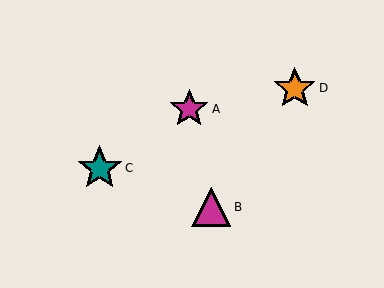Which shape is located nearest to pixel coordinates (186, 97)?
The magenta star (labeled A) at (189, 109) is nearest to that location.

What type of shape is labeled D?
Shape D is an orange star.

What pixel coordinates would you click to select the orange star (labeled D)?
Click at (295, 88) to select the orange star D.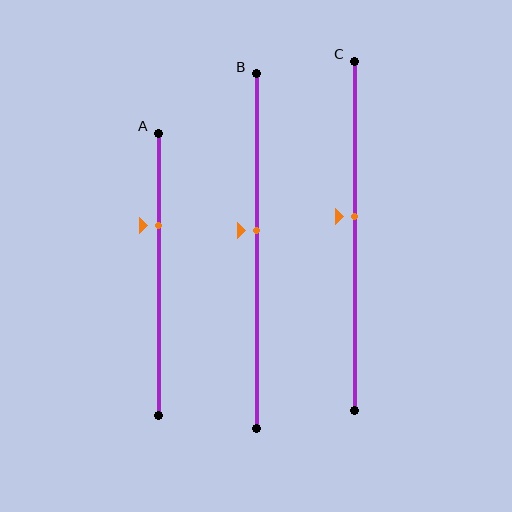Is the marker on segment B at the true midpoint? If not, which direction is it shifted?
No, the marker on segment B is shifted upward by about 6% of the segment length.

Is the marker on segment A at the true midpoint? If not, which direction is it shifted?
No, the marker on segment A is shifted upward by about 17% of the segment length.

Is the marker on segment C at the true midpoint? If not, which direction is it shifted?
No, the marker on segment C is shifted upward by about 5% of the segment length.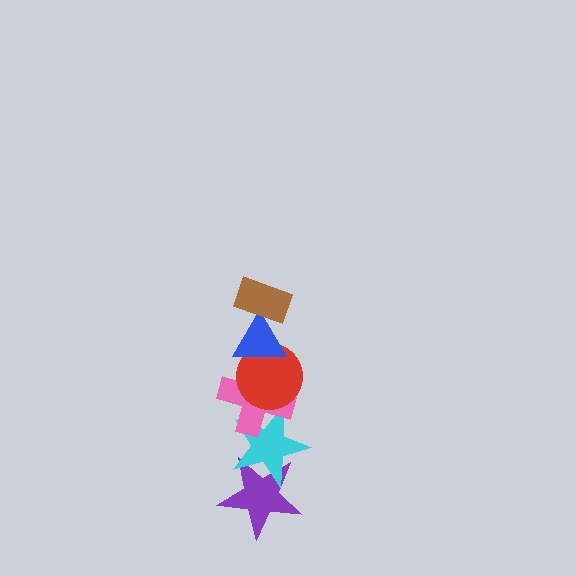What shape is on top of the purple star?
The cyan star is on top of the purple star.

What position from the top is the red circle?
The red circle is 3rd from the top.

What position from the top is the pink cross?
The pink cross is 4th from the top.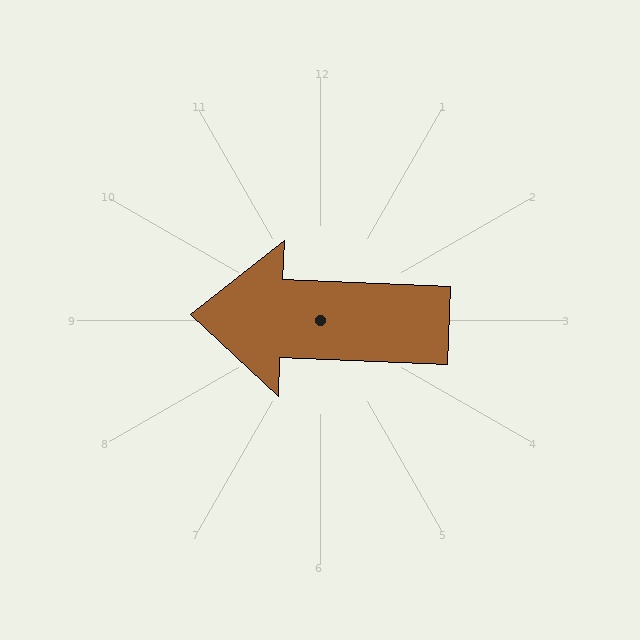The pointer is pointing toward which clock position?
Roughly 9 o'clock.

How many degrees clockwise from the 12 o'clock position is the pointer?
Approximately 272 degrees.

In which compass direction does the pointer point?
West.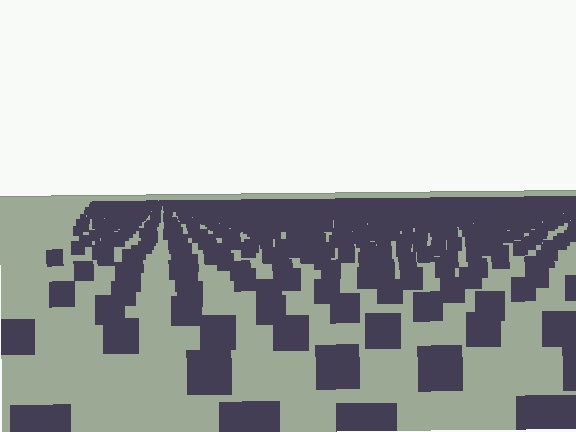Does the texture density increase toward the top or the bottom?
Density increases toward the top.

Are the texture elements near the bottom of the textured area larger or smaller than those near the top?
Larger. Near the bottom, elements are closer to the viewer and appear at a bigger on-screen size.